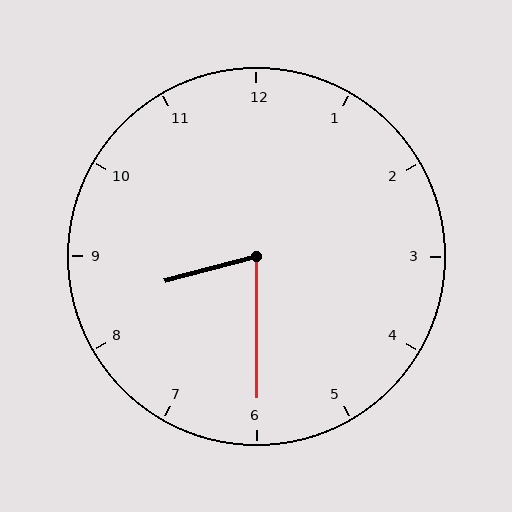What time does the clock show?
8:30.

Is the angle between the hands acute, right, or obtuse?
It is acute.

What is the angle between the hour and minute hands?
Approximately 75 degrees.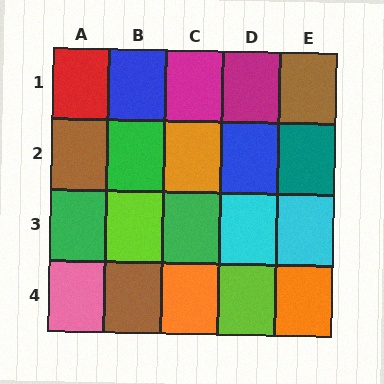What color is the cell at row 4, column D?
Lime.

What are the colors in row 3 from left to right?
Green, lime, green, cyan, cyan.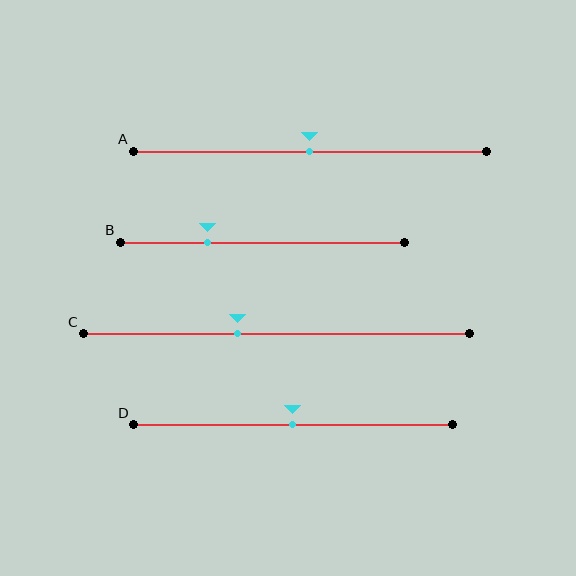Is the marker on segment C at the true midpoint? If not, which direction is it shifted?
No, the marker on segment C is shifted to the left by about 10% of the segment length.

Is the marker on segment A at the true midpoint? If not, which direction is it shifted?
Yes, the marker on segment A is at the true midpoint.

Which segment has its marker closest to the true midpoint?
Segment A has its marker closest to the true midpoint.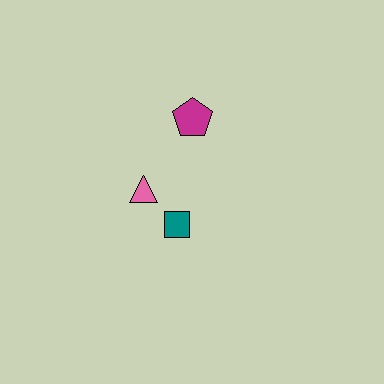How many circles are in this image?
There are no circles.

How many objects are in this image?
There are 3 objects.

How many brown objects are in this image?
There are no brown objects.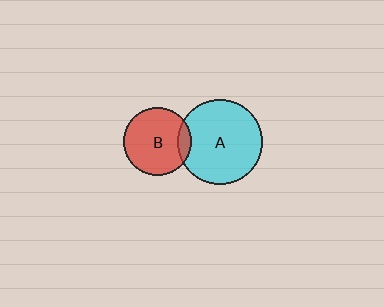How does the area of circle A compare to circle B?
Approximately 1.6 times.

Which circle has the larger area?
Circle A (cyan).